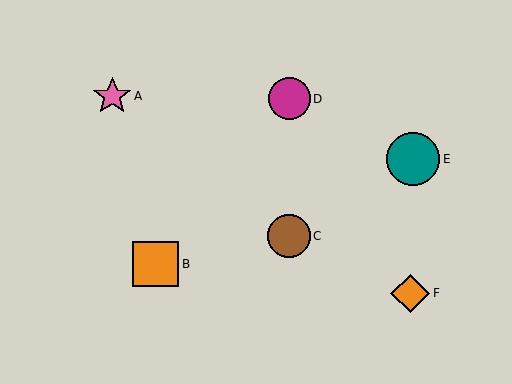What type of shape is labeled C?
Shape C is a brown circle.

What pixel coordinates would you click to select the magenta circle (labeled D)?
Click at (289, 99) to select the magenta circle D.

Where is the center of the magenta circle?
The center of the magenta circle is at (289, 99).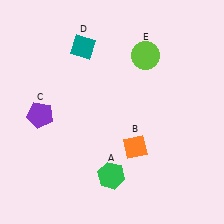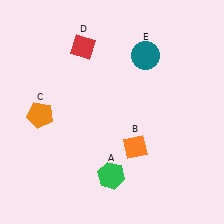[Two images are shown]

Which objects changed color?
C changed from purple to orange. D changed from teal to red. E changed from lime to teal.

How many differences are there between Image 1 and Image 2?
There are 3 differences between the two images.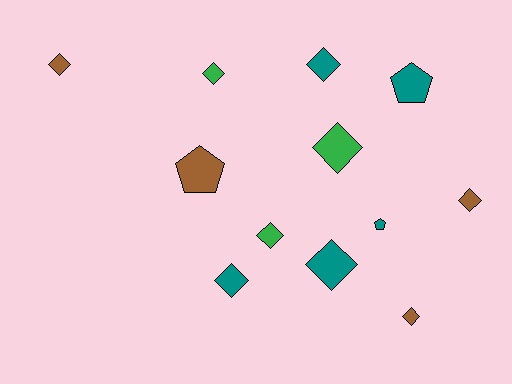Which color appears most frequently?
Teal, with 5 objects.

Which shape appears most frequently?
Diamond, with 9 objects.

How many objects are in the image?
There are 12 objects.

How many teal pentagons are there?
There are 2 teal pentagons.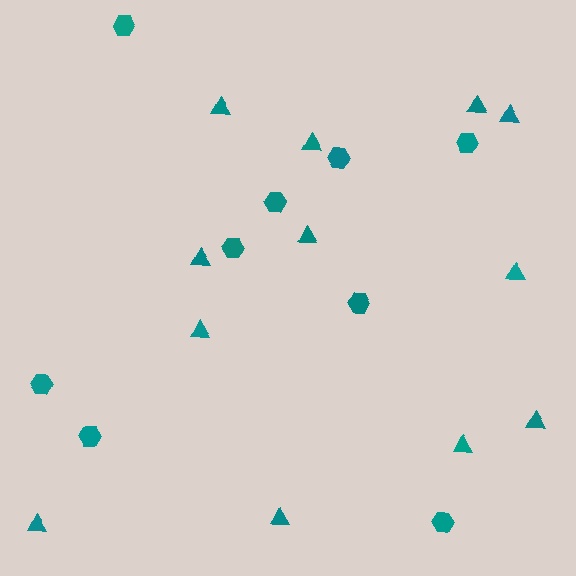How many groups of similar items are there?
There are 2 groups: one group of hexagons (9) and one group of triangles (12).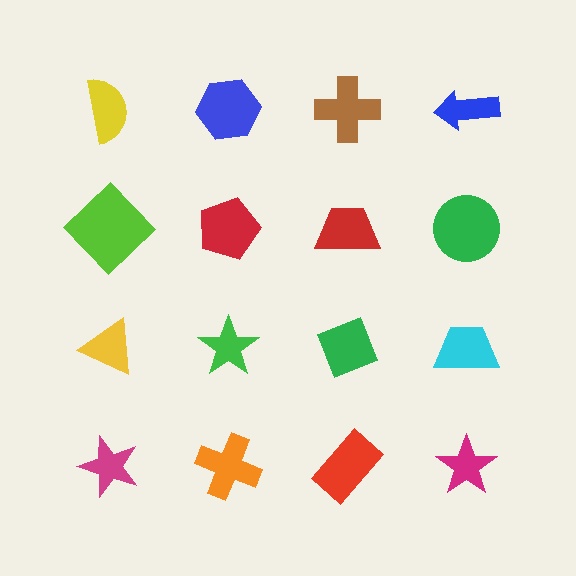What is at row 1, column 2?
A blue hexagon.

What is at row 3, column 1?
A yellow triangle.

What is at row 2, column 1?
A lime diamond.